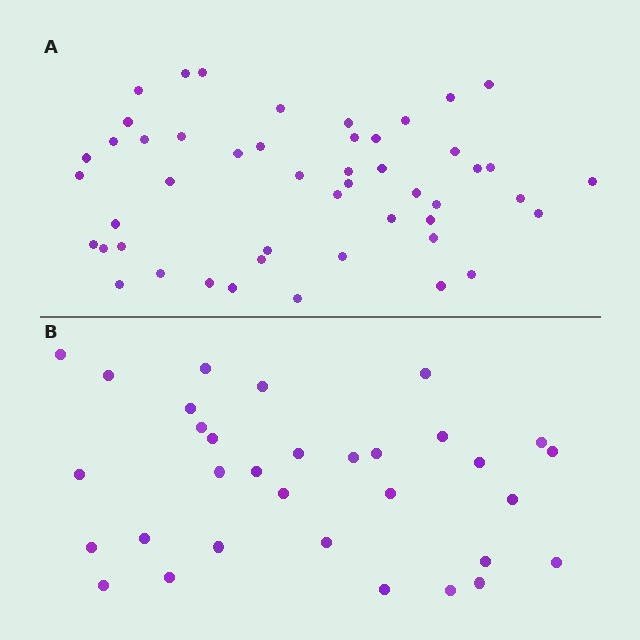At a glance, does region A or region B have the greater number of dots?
Region A (the top region) has more dots.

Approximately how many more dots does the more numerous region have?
Region A has approximately 15 more dots than region B.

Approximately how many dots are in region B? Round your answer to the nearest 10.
About 30 dots. (The exact count is 32, which rounds to 30.)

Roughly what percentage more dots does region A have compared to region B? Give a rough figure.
About 55% more.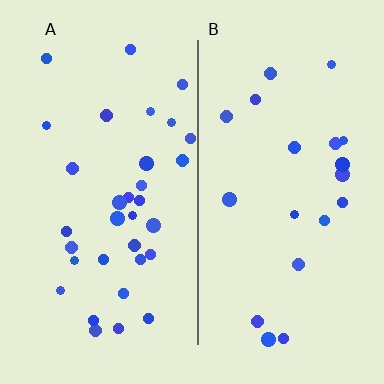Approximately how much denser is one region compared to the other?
Approximately 1.7× — region A over region B.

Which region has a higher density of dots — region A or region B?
A (the left).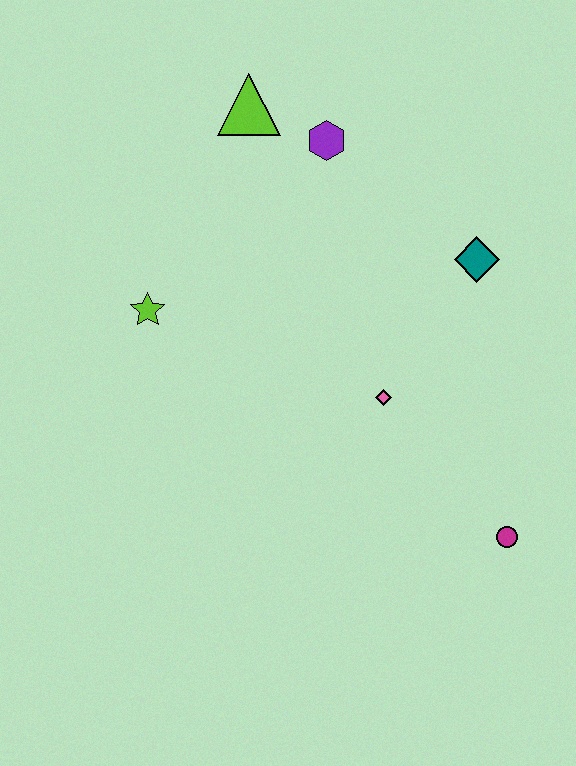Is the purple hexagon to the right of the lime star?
Yes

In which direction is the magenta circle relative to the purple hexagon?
The magenta circle is below the purple hexagon.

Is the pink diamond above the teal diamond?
No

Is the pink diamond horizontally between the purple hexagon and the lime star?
No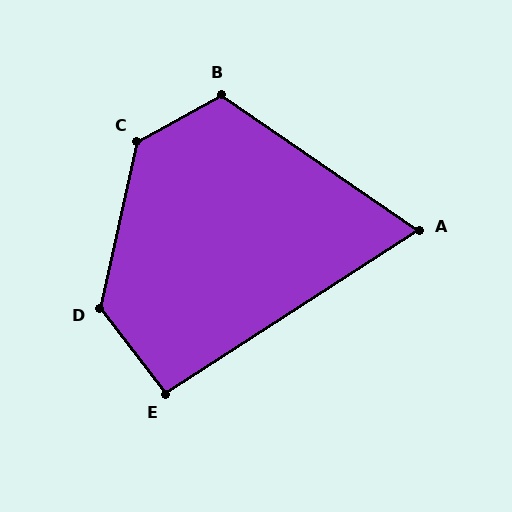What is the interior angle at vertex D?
Approximately 130 degrees (obtuse).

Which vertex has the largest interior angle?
C, at approximately 132 degrees.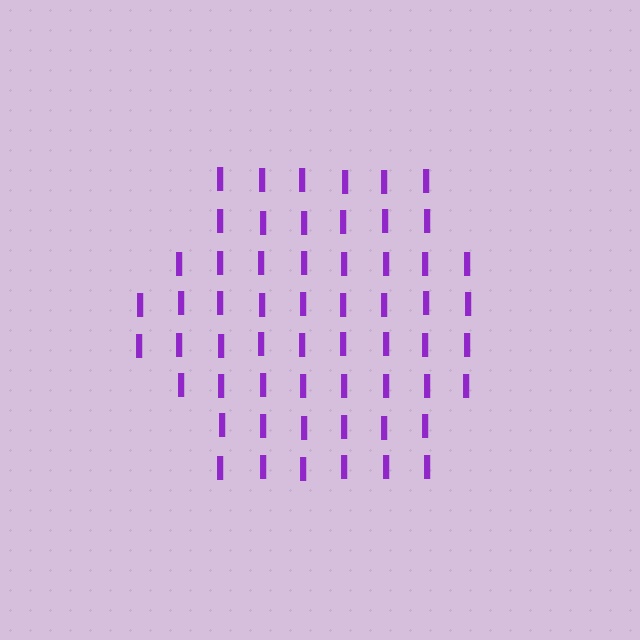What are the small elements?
The small elements are letter I's.